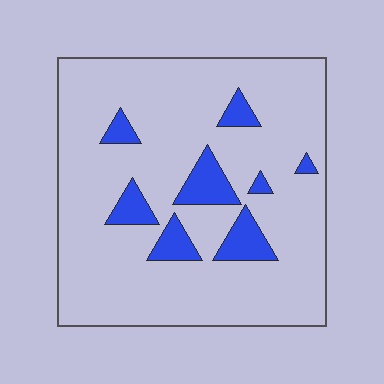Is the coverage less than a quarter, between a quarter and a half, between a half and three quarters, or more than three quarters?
Less than a quarter.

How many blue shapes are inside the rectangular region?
8.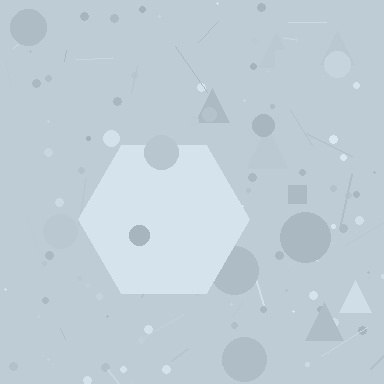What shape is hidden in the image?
A hexagon is hidden in the image.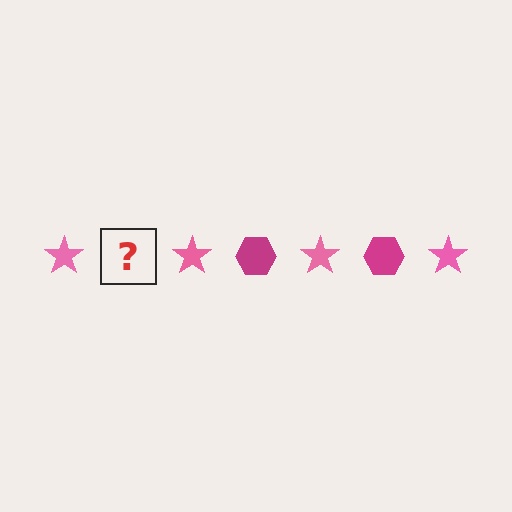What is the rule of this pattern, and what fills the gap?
The rule is that the pattern alternates between pink star and magenta hexagon. The gap should be filled with a magenta hexagon.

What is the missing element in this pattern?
The missing element is a magenta hexagon.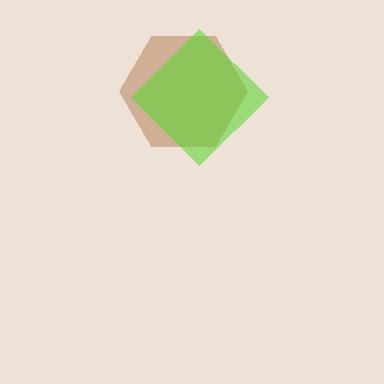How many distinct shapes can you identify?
There are 2 distinct shapes: a brown hexagon, a lime diamond.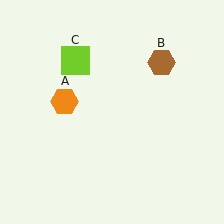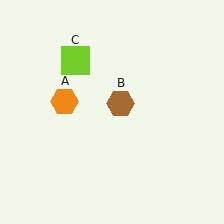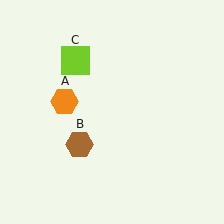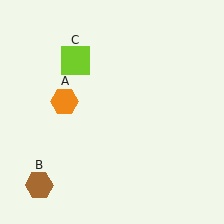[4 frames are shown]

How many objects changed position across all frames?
1 object changed position: brown hexagon (object B).